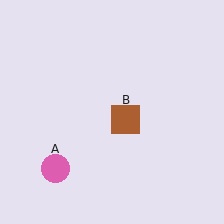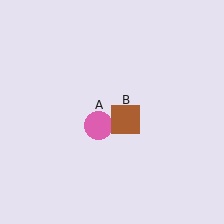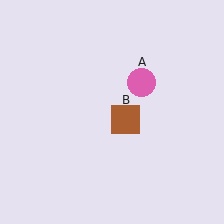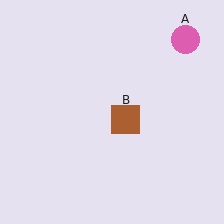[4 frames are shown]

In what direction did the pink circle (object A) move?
The pink circle (object A) moved up and to the right.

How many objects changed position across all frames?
1 object changed position: pink circle (object A).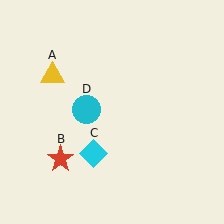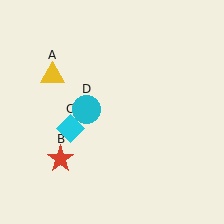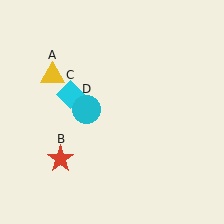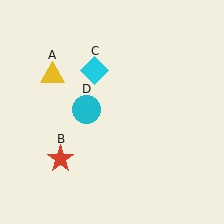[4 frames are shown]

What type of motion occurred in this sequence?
The cyan diamond (object C) rotated clockwise around the center of the scene.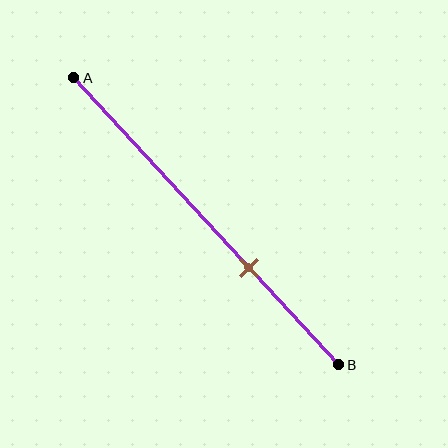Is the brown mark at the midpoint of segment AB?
No, the mark is at about 65% from A, not at the 50% midpoint.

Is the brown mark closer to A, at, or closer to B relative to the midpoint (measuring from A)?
The brown mark is closer to point B than the midpoint of segment AB.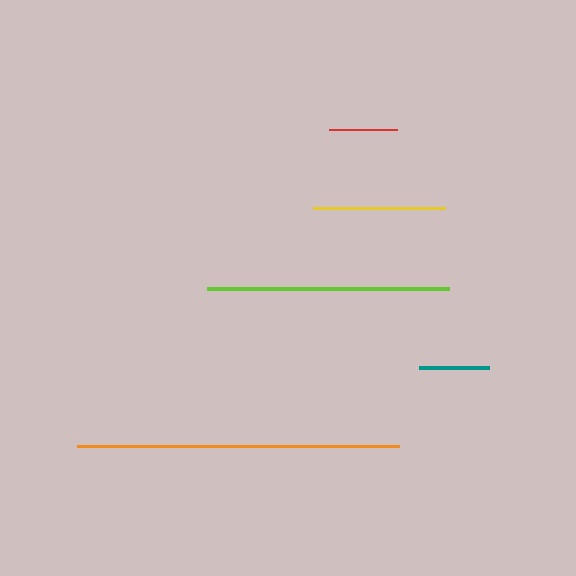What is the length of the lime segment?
The lime segment is approximately 242 pixels long.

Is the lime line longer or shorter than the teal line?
The lime line is longer than the teal line.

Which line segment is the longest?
The orange line is the longest at approximately 321 pixels.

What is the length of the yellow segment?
The yellow segment is approximately 132 pixels long.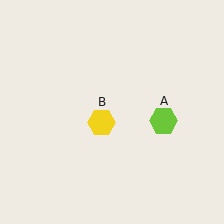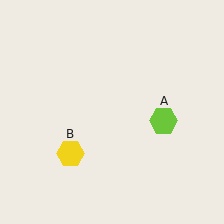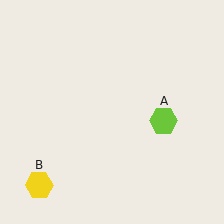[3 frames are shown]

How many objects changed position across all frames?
1 object changed position: yellow hexagon (object B).